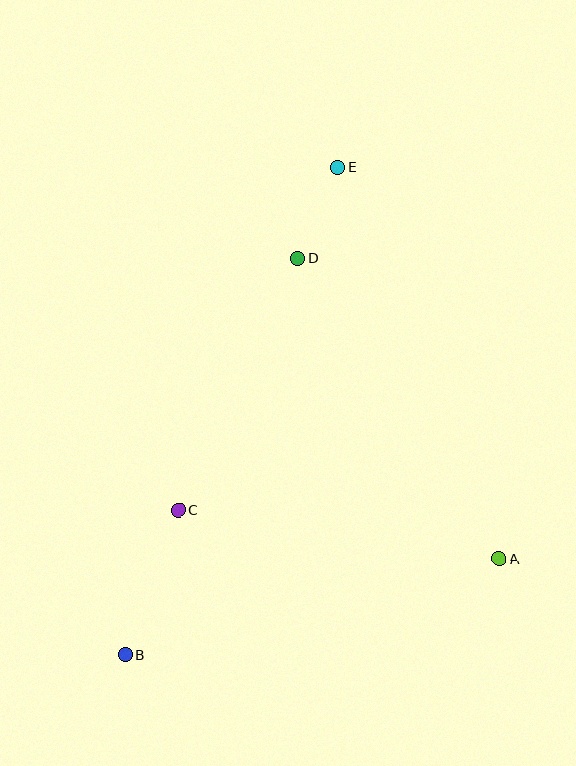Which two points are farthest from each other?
Points B and E are farthest from each other.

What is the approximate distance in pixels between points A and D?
The distance between A and D is approximately 362 pixels.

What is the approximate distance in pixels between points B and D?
The distance between B and D is approximately 433 pixels.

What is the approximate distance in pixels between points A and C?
The distance between A and C is approximately 325 pixels.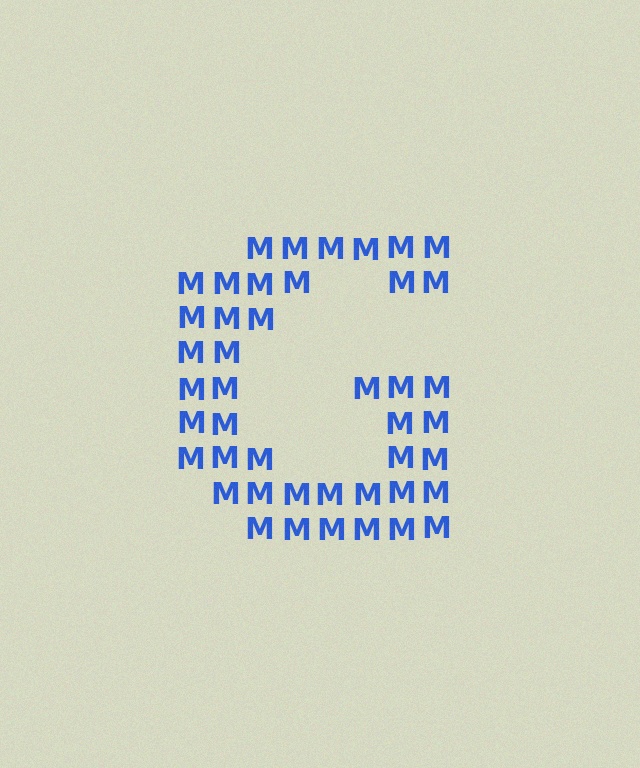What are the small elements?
The small elements are letter M's.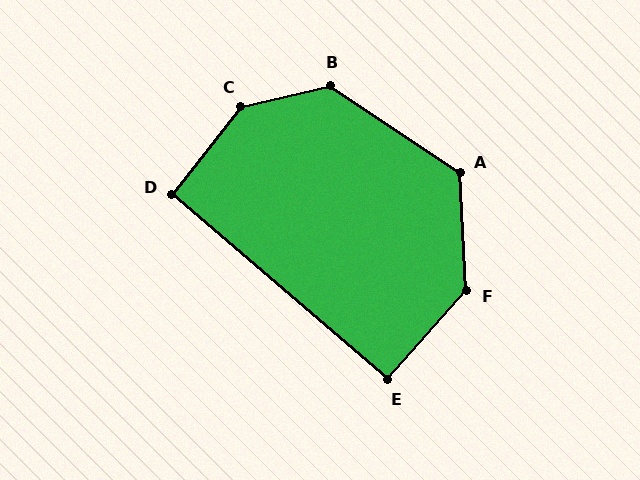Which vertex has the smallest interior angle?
E, at approximately 91 degrees.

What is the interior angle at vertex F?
Approximately 135 degrees (obtuse).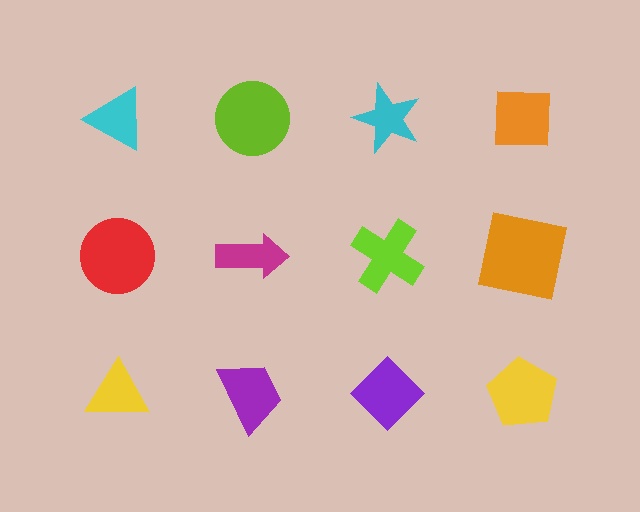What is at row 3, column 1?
A yellow triangle.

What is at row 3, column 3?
A purple diamond.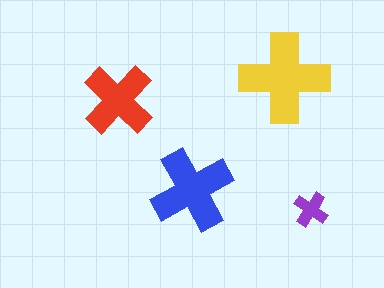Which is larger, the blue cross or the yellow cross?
The yellow one.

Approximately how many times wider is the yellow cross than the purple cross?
About 2.5 times wider.